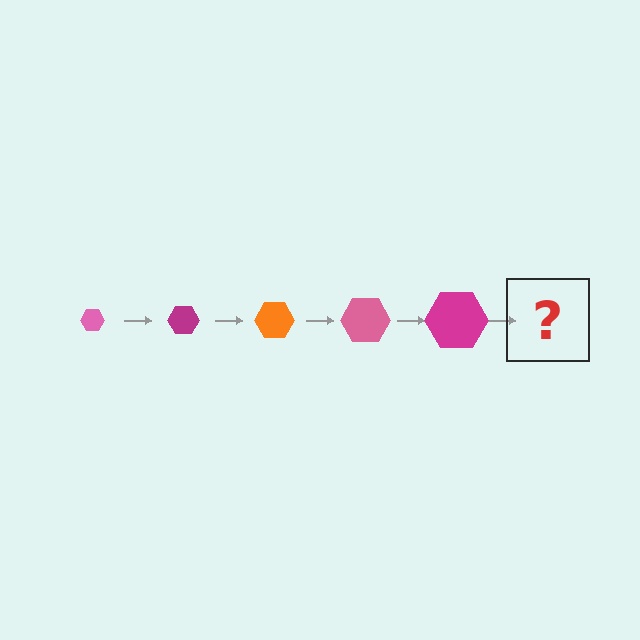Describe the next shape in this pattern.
It should be an orange hexagon, larger than the previous one.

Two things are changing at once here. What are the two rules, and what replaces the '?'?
The two rules are that the hexagon grows larger each step and the color cycles through pink, magenta, and orange. The '?' should be an orange hexagon, larger than the previous one.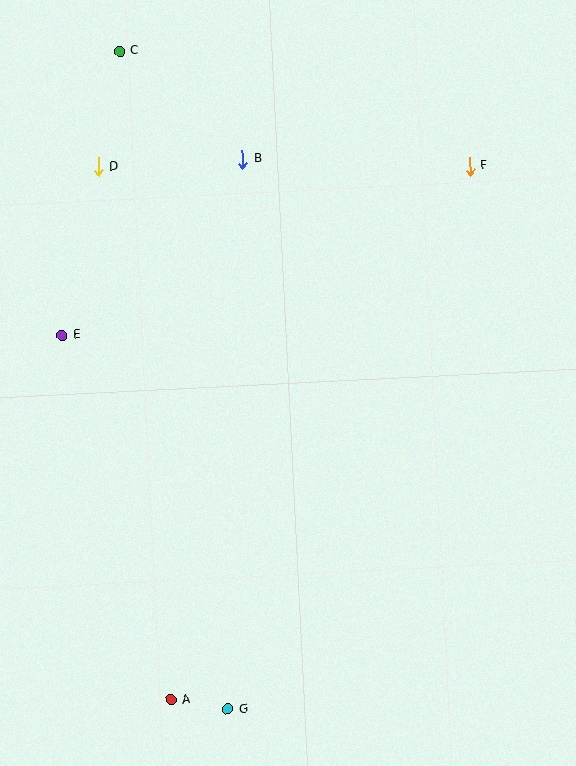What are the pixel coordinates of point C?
Point C is at (119, 51).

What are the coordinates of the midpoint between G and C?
The midpoint between G and C is at (174, 380).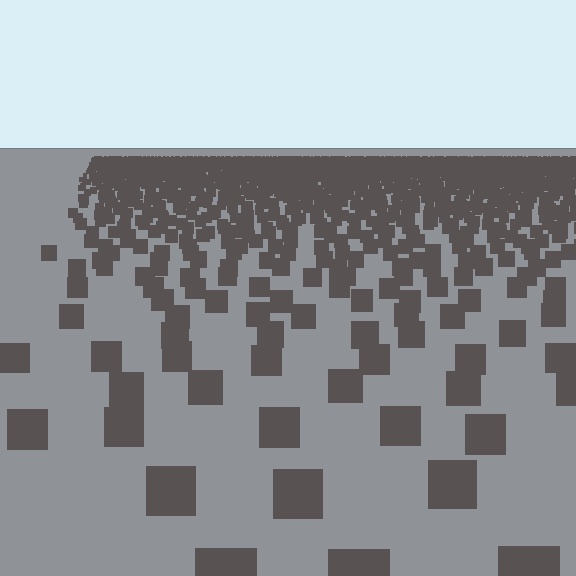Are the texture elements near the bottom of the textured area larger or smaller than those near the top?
Larger. Near the bottom, elements are closer to the viewer and appear at a bigger on-screen size.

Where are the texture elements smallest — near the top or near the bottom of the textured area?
Near the top.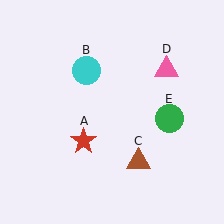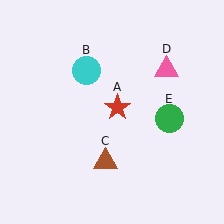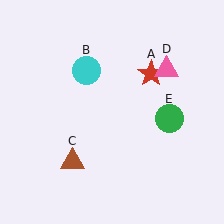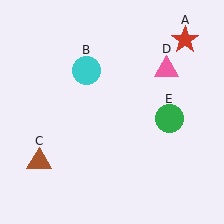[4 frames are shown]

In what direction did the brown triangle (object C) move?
The brown triangle (object C) moved left.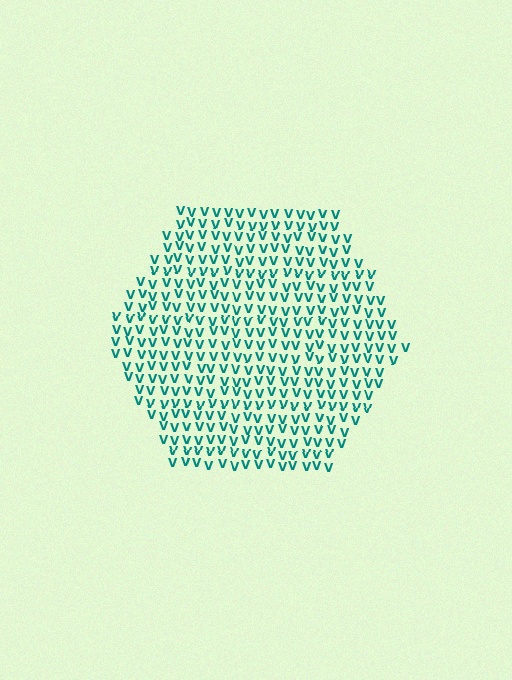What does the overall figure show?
The overall figure shows a hexagon.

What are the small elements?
The small elements are letter V's.